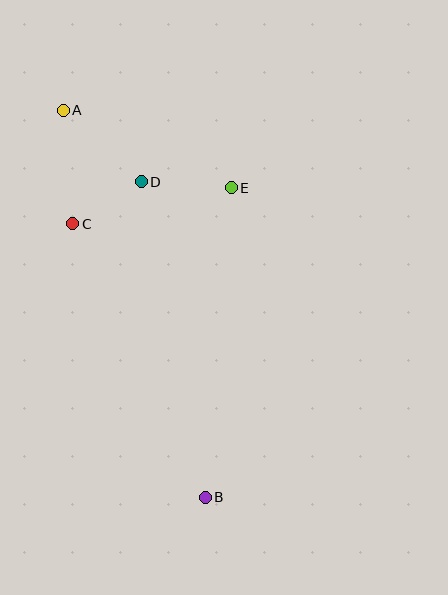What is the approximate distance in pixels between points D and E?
The distance between D and E is approximately 90 pixels.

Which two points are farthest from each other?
Points A and B are farthest from each other.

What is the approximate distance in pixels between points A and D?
The distance between A and D is approximately 106 pixels.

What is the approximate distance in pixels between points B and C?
The distance between B and C is approximately 304 pixels.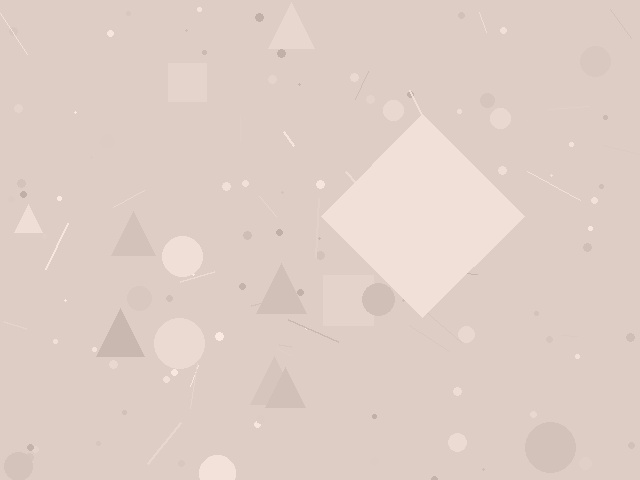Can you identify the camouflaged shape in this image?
The camouflaged shape is a diamond.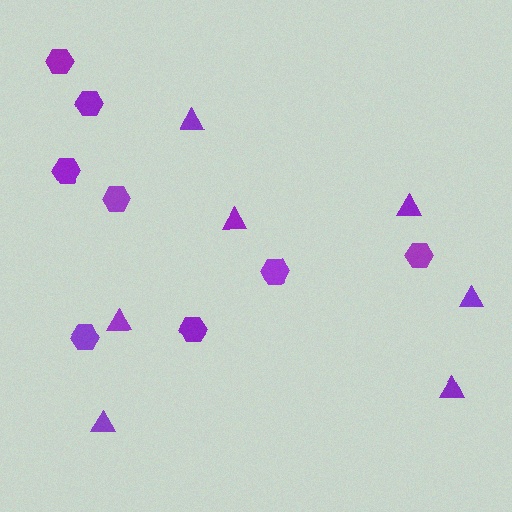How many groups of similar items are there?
There are 2 groups: one group of triangles (7) and one group of hexagons (8).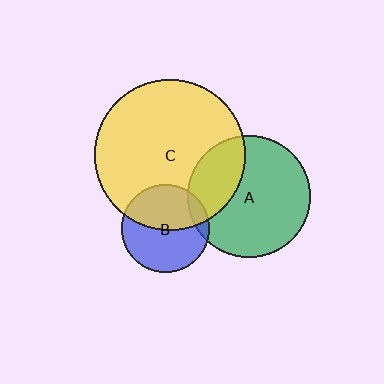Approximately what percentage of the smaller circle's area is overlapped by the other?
Approximately 30%.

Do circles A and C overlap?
Yes.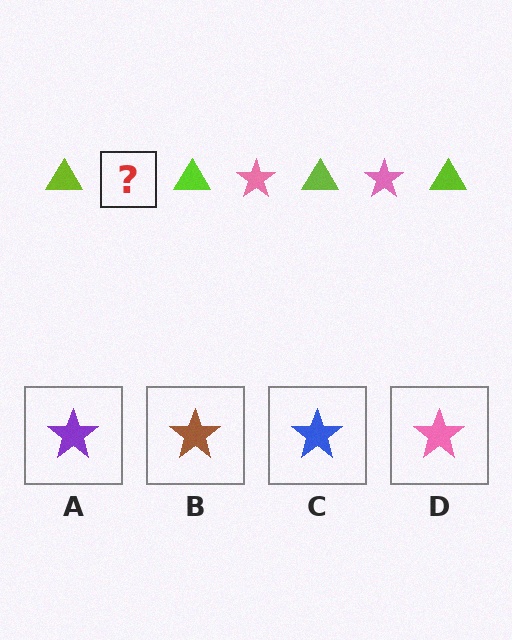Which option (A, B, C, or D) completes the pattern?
D.